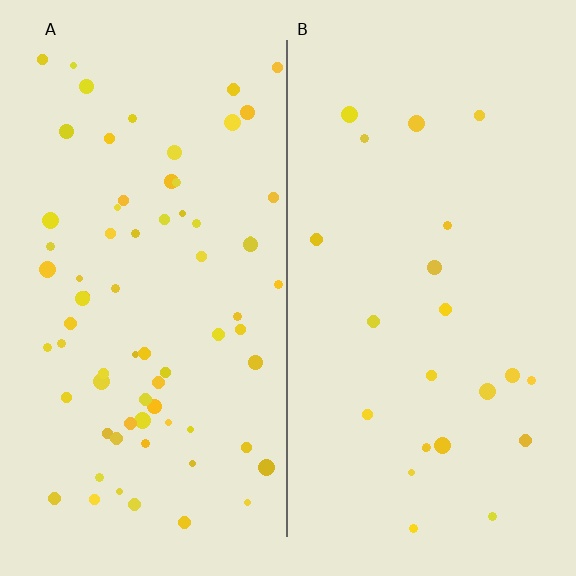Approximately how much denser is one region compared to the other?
Approximately 3.1× — region A over region B.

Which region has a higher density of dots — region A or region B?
A (the left).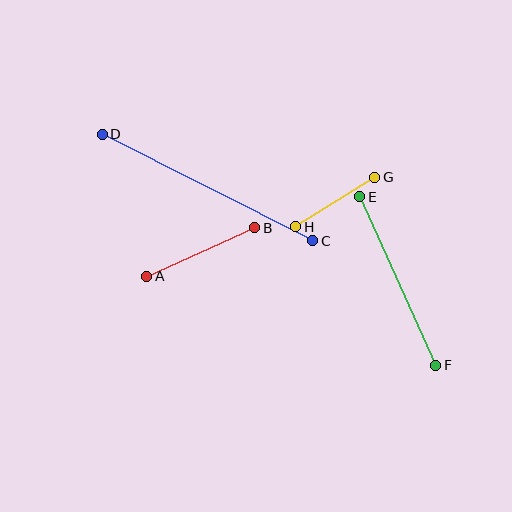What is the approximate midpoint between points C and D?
The midpoint is at approximately (207, 188) pixels.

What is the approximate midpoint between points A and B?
The midpoint is at approximately (201, 252) pixels.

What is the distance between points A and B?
The distance is approximately 118 pixels.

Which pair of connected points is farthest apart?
Points C and D are farthest apart.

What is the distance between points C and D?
The distance is approximately 236 pixels.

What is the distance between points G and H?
The distance is approximately 93 pixels.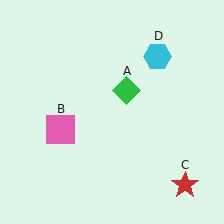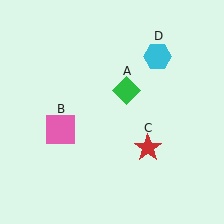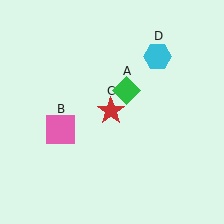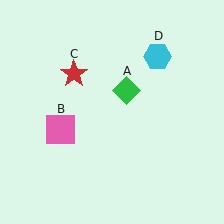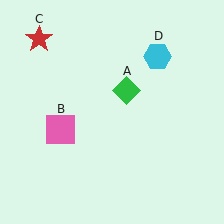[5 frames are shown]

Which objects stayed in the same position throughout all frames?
Green diamond (object A) and pink square (object B) and cyan hexagon (object D) remained stationary.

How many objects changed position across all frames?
1 object changed position: red star (object C).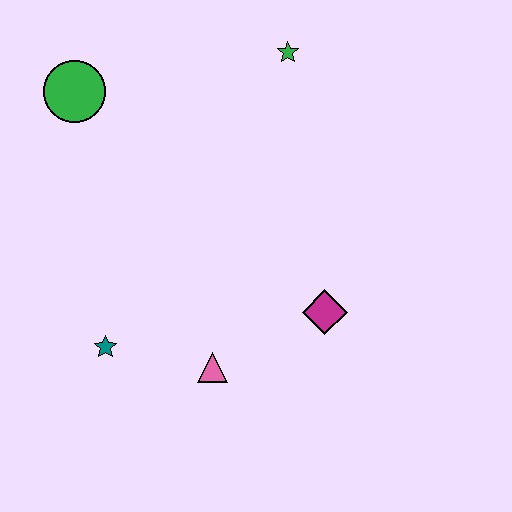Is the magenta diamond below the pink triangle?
No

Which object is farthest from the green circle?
The magenta diamond is farthest from the green circle.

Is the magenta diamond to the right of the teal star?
Yes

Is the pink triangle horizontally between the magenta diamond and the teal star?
Yes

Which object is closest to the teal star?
The pink triangle is closest to the teal star.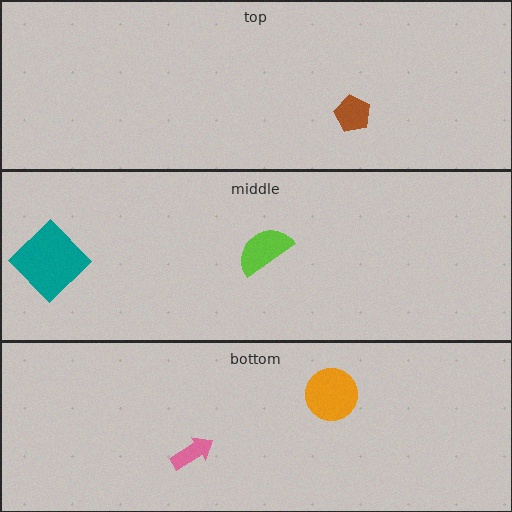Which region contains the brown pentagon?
The top region.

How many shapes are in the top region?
1.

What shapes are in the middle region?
The lime semicircle, the teal diamond.